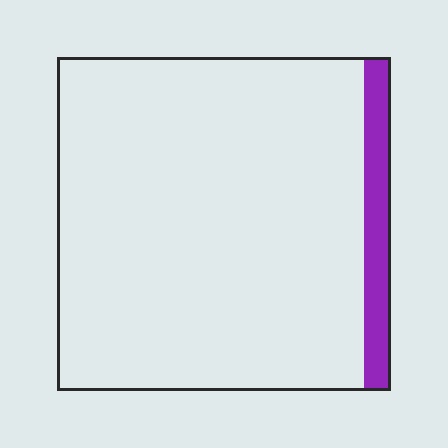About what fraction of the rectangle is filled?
About one tenth (1/10).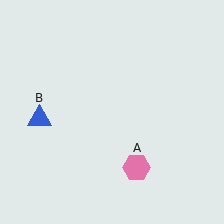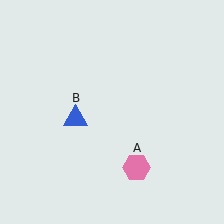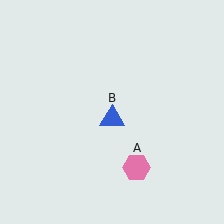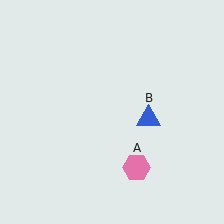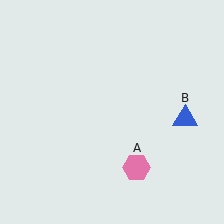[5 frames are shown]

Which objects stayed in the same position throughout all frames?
Pink hexagon (object A) remained stationary.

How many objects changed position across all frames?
1 object changed position: blue triangle (object B).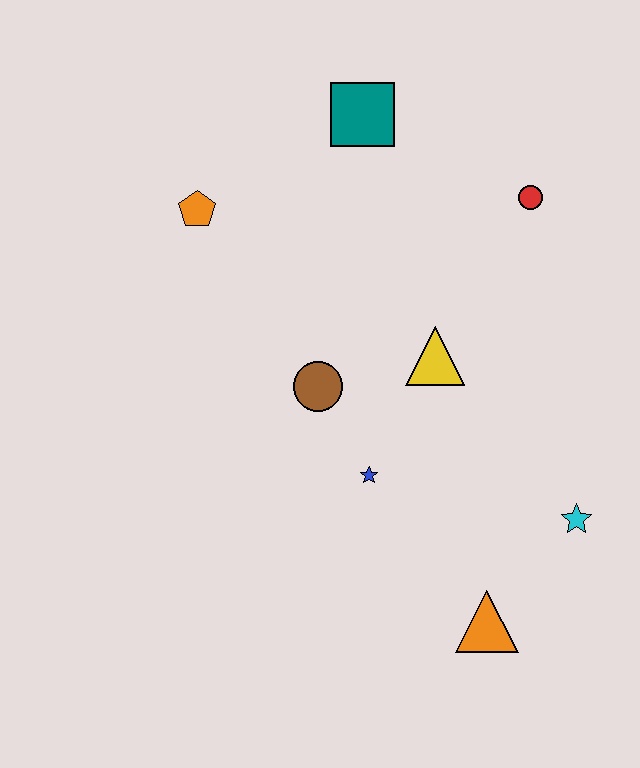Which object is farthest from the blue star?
The teal square is farthest from the blue star.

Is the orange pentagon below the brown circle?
No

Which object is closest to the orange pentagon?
The teal square is closest to the orange pentagon.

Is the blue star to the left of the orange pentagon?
No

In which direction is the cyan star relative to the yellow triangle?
The cyan star is below the yellow triangle.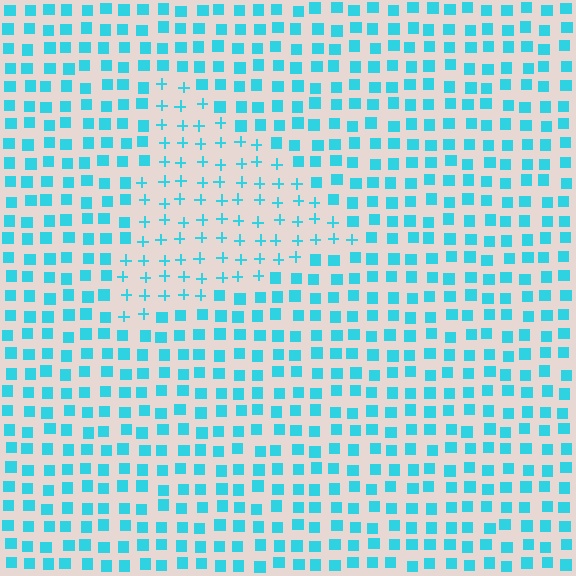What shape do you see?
I see a triangle.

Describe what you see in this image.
The image is filled with small cyan elements arranged in a uniform grid. A triangle-shaped region contains plus signs, while the surrounding area contains squares. The boundary is defined purely by the change in element shape.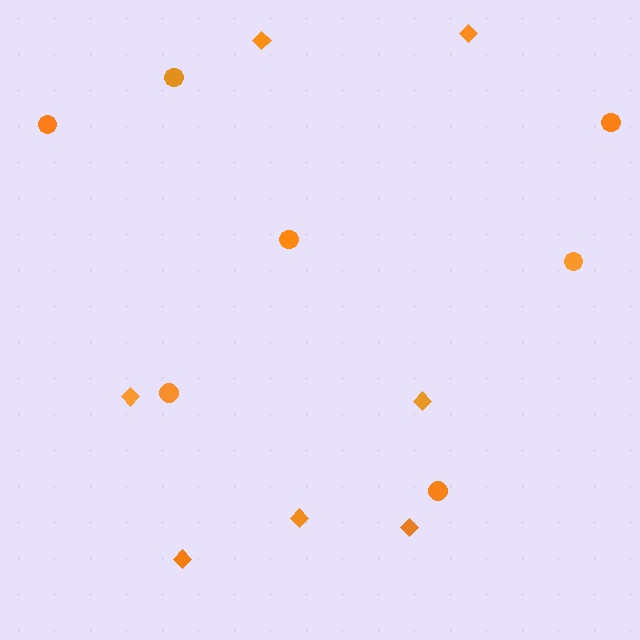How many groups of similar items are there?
There are 2 groups: one group of diamonds (7) and one group of circles (7).